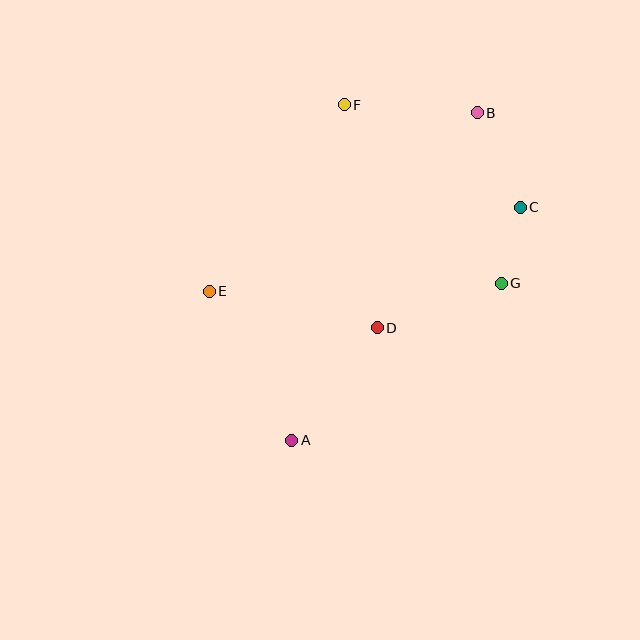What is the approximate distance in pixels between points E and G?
The distance between E and G is approximately 292 pixels.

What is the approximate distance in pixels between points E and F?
The distance between E and F is approximately 230 pixels.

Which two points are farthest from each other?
Points A and B are farthest from each other.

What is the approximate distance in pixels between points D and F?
The distance between D and F is approximately 225 pixels.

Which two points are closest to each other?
Points C and G are closest to each other.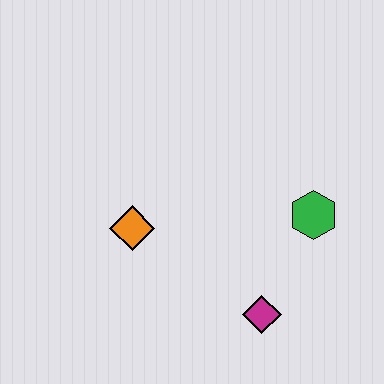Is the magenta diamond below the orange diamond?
Yes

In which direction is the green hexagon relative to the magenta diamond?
The green hexagon is above the magenta diamond.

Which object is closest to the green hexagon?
The magenta diamond is closest to the green hexagon.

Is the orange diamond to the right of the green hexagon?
No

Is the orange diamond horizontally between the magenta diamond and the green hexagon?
No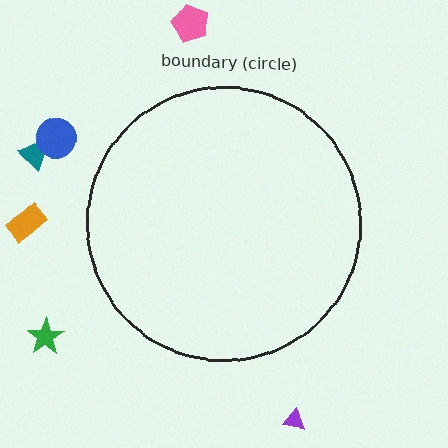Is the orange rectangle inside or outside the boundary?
Outside.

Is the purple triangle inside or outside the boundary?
Outside.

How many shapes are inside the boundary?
0 inside, 6 outside.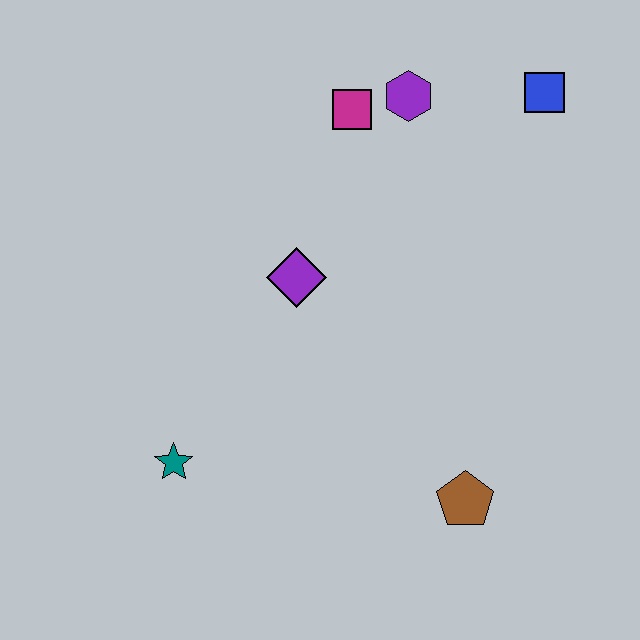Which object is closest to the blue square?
The purple hexagon is closest to the blue square.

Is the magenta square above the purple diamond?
Yes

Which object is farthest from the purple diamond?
The blue square is farthest from the purple diamond.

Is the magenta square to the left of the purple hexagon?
Yes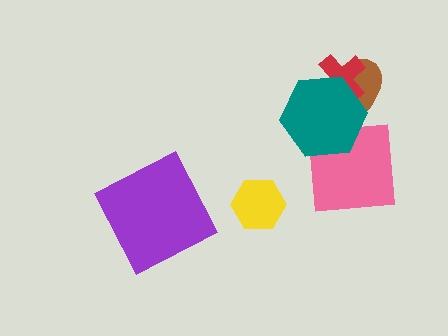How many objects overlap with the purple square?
0 objects overlap with the purple square.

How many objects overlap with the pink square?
1 object overlaps with the pink square.